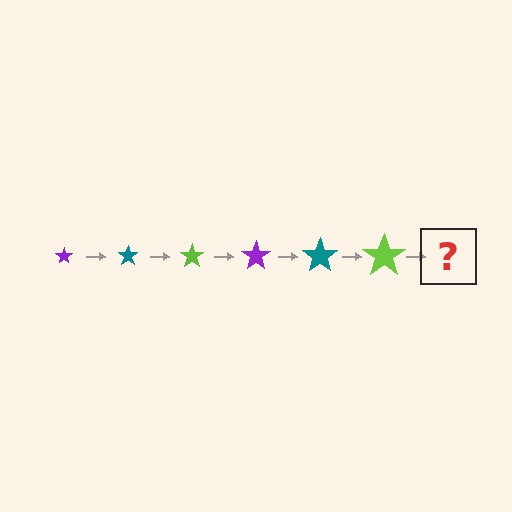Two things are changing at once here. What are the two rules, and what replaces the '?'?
The two rules are that the star grows larger each step and the color cycles through purple, teal, and lime. The '?' should be a purple star, larger than the previous one.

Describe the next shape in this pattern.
It should be a purple star, larger than the previous one.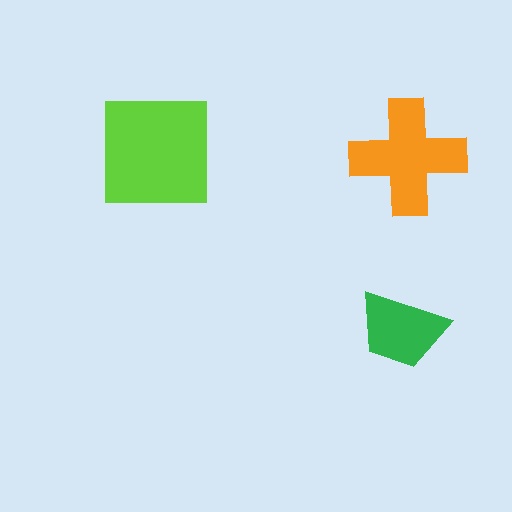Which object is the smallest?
The green trapezoid.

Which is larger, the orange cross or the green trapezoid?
The orange cross.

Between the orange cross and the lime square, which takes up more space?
The lime square.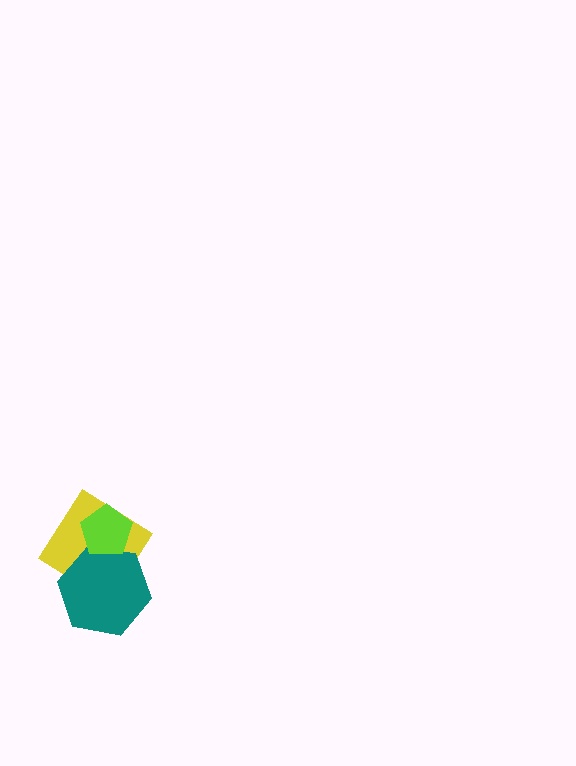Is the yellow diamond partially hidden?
Yes, it is partially covered by another shape.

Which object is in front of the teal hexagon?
The lime pentagon is in front of the teal hexagon.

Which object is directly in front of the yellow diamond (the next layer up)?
The teal hexagon is directly in front of the yellow diamond.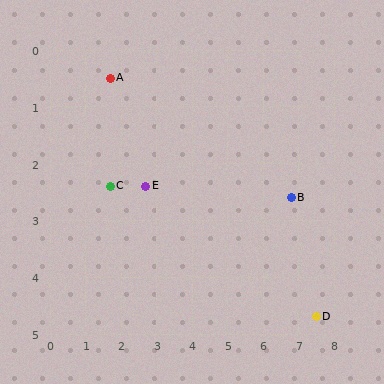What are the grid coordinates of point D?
Point D is at approximately (7.5, 4.7).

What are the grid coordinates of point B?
Point B is at approximately (6.8, 2.6).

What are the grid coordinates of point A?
Point A is at approximately (1.7, 0.5).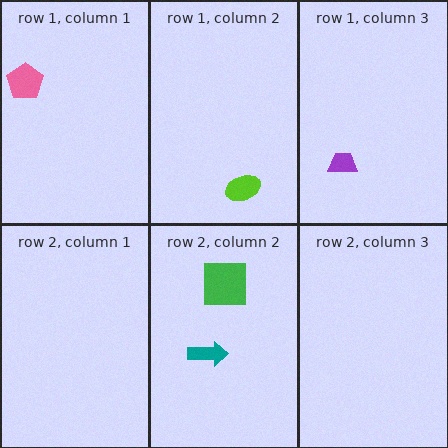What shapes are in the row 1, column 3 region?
The purple trapezoid.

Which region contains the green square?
The row 2, column 2 region.